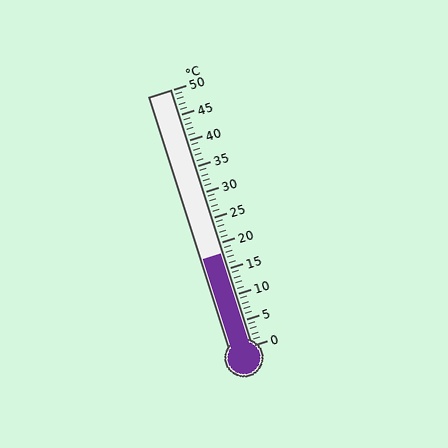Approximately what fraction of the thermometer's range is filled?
The thermometer is filled to approximately 35% of its range.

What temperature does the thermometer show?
The thermometer shows approximately 18°C.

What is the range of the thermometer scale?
The thermometer scale ranges from 0°C to 50°C.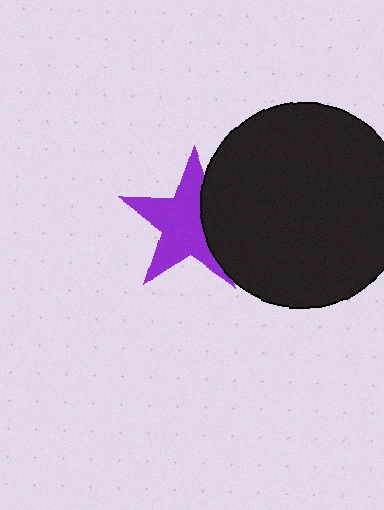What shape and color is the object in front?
The object in front is a black circle.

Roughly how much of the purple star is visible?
Most of it is visible (roughly 69%).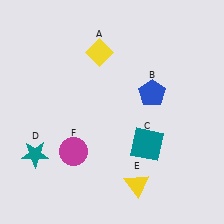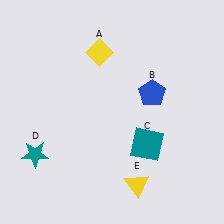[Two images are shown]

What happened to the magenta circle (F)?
The magenta circle (F) was removed in Image 2. It was in the bottom-left area of Image 1.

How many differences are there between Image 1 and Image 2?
There is 1 difference between the two images.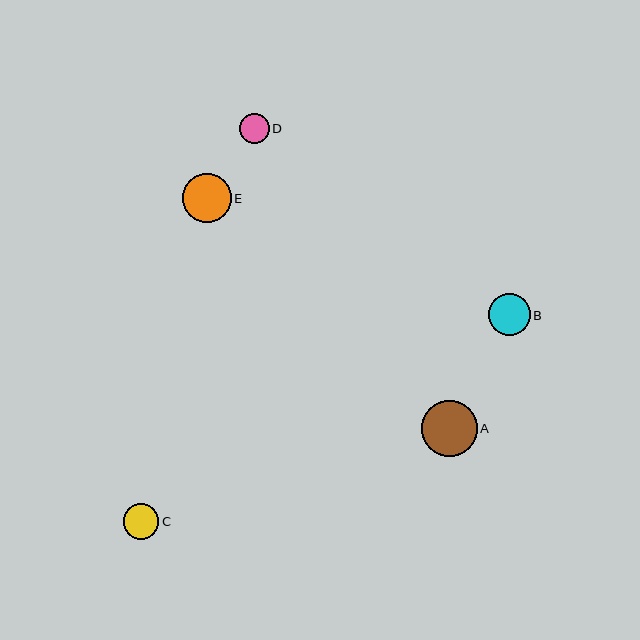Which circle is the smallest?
Circle D is the smallest with a size of approximately 30 pixels.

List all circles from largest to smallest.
From largest to smallest: A, E, B, C, D.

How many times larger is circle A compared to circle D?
Circle A is approximately 1.8 times the size of circle D.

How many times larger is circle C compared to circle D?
Circle C is approximately 1.2 times the size of circle D.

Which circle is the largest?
Circle A is the largest with a size of approximately 56 pixels.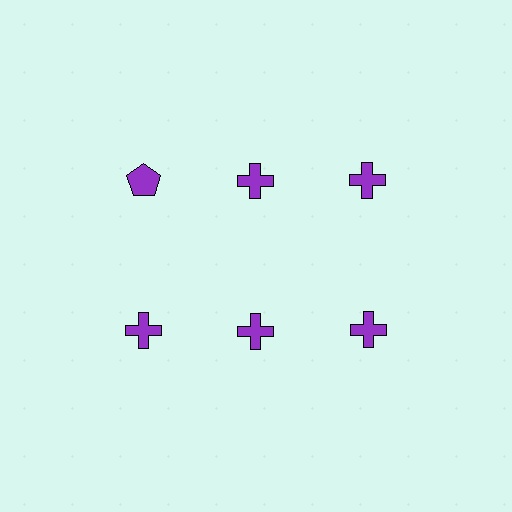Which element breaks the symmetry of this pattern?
The purple pentagon in the top row, leftmost column breaks the symmetry. All other shapes are purple crosses.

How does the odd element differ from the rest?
It has a different shape: pentagon instead of cross.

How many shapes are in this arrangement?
There are 6 shapes arranged in a grid pattern.